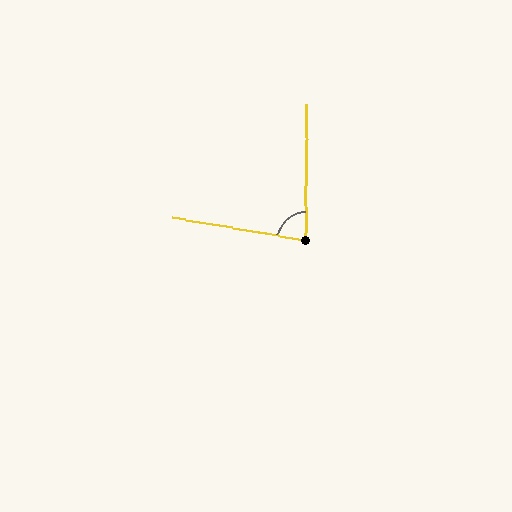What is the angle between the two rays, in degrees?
Approximately 81 degrees.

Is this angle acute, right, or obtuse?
It is acute.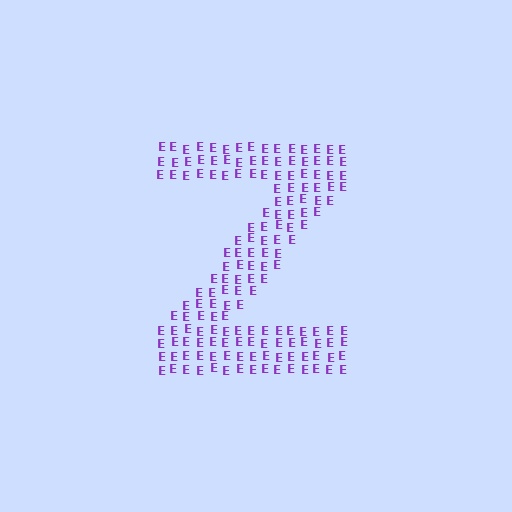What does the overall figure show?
The overall figure shows the letter Z.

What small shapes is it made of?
It is made of small letter E's.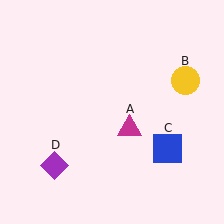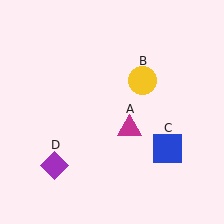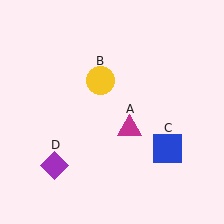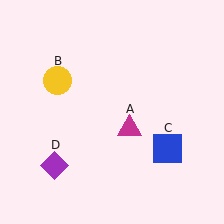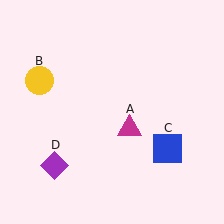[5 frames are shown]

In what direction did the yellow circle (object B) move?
The yellow circle (object B) moved left.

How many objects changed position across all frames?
1 object changed position: yellow circle (object B).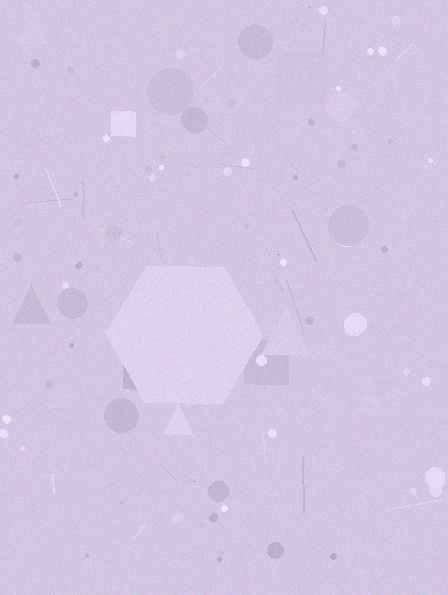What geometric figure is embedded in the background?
A hexagon is embedded in the background.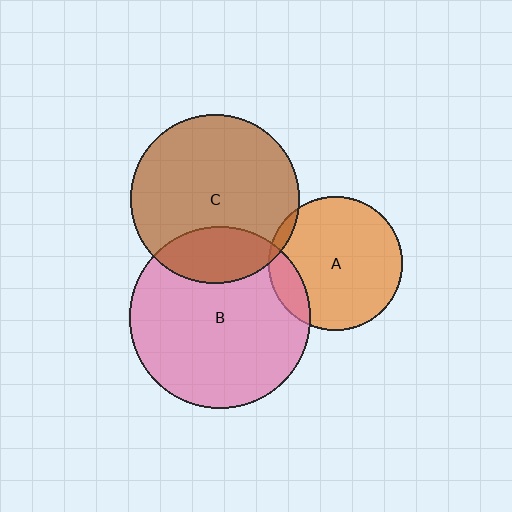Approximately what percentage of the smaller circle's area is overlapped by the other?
Approximately 25%.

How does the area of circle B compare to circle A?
Approximately 1.8 times.